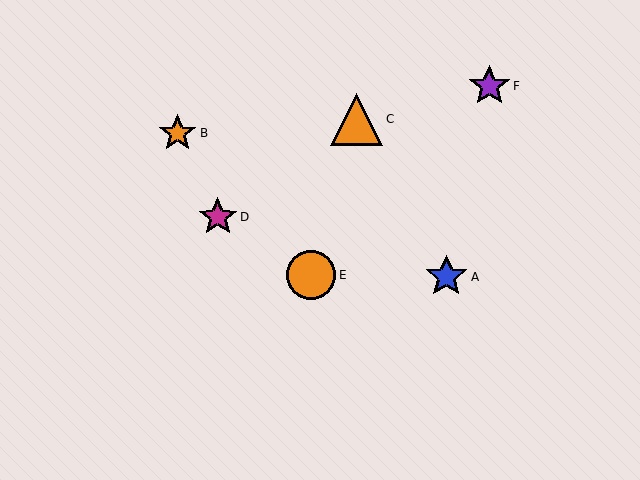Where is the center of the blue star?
The center of the blue star is at (446, 277).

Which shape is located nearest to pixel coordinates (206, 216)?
The magenta star (labeled D) at (218, 217) is nearest to that location.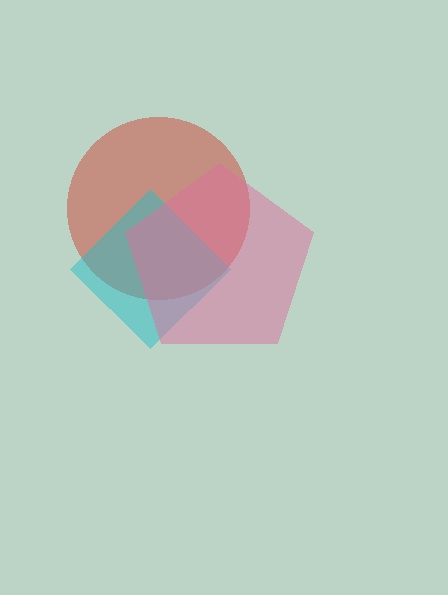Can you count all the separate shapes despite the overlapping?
Yes, there are 3 separate shapes.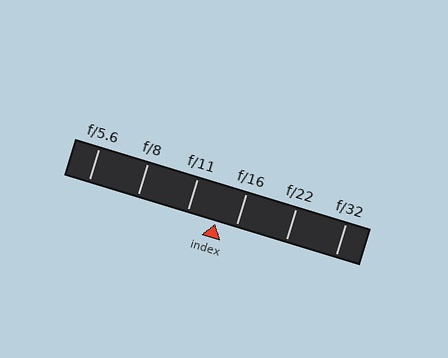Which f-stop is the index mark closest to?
The index mark is closest to f/16.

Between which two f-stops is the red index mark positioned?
The index mark is between f/11 and f/16.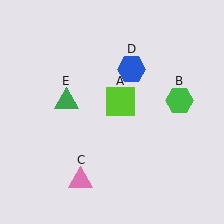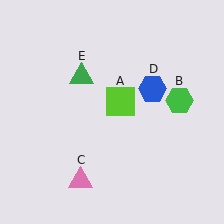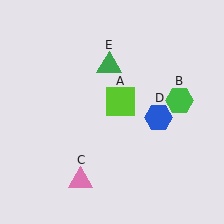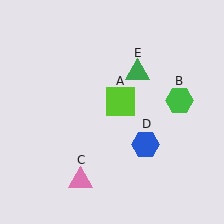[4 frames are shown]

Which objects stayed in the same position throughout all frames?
Lime square (object A) and green hexagon (object B) and pink triangle (object C) remained stationary.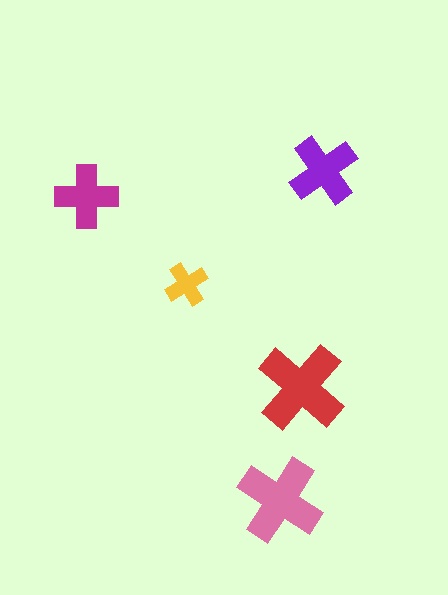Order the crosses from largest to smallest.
the red one, the pink one, the purple one, the magenta one, the yellow one.